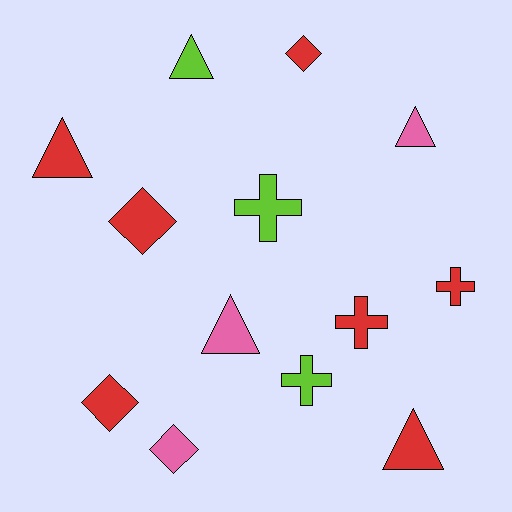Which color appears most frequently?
Red, with 7 objects.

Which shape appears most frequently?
Triangle, with 5 objects.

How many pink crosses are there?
There are no pink crosses.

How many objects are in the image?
There are 13 objects.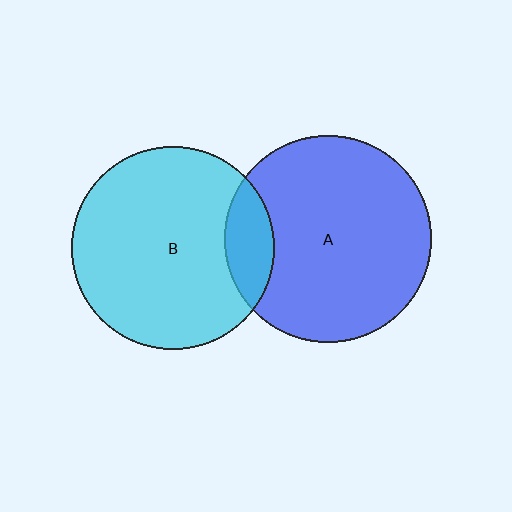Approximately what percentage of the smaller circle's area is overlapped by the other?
Approximately 15%.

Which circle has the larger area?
Circle A (blue).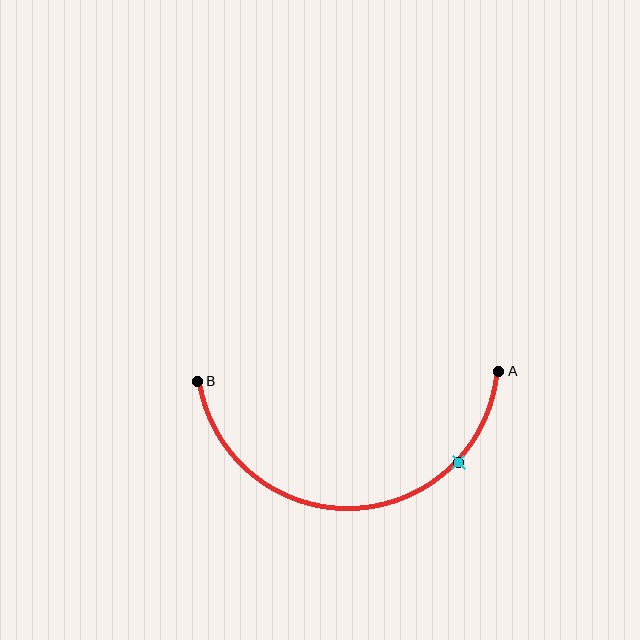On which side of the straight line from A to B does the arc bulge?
The arc bulges below the straight line connecting A and B.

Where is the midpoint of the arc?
The arc midpoint is the point on the curve farthest from the straight line joining A and B. It sits below that line.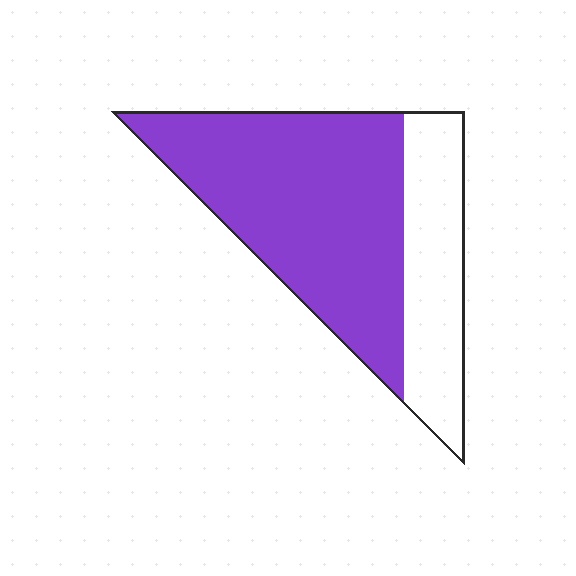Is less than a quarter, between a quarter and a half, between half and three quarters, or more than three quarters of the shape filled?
Between half and three quarters.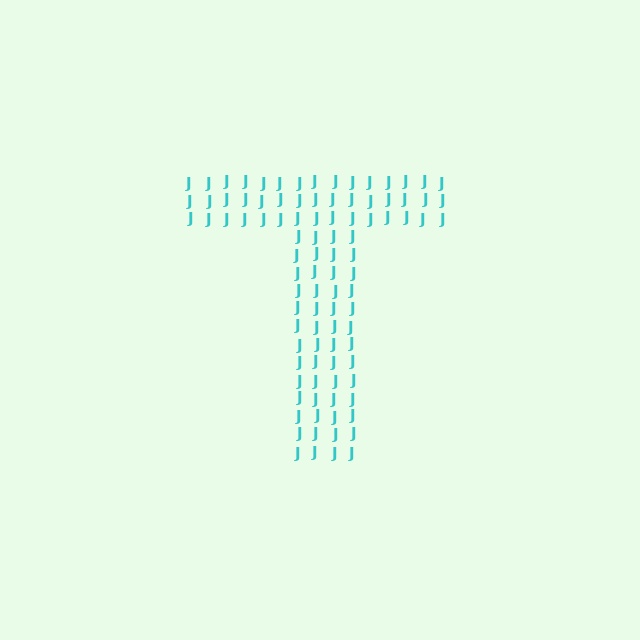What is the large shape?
The large shape is the letter T.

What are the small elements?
The small elements are letter J's.